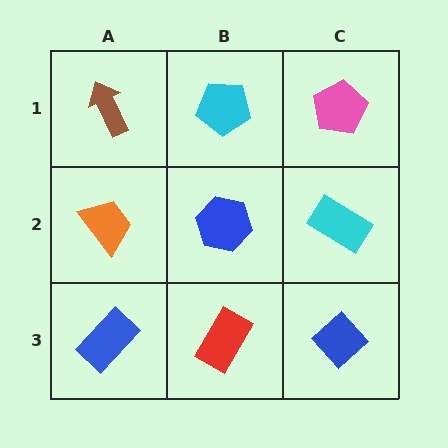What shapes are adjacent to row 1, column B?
A blue hexagon (row 2, column B), a brown arrow (row 1, column A), a pink pentagon (row 1, column C).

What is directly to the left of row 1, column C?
A cyan pentagon.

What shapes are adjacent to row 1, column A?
An orange trapezoid (row 2, column A), a cyan pentagon (row 1, column B).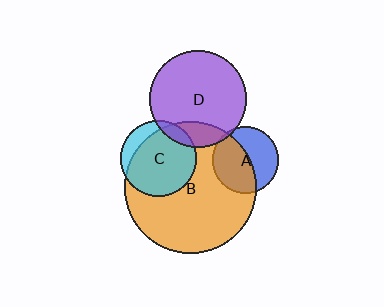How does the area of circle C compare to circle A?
Approximately 1.3 times.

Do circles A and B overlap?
Yes.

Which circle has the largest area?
Circle B (orange).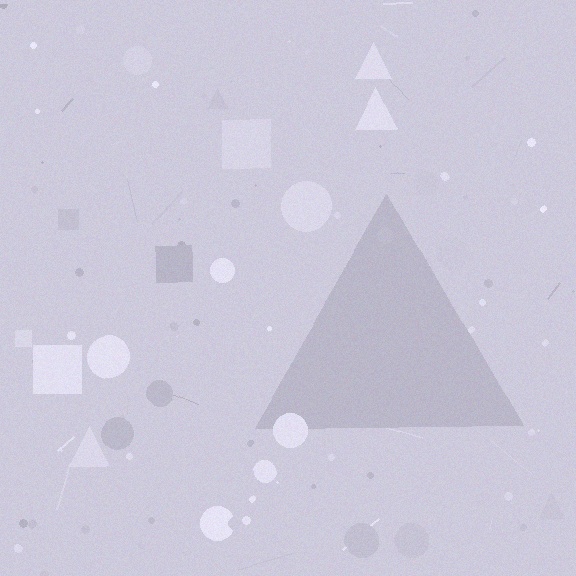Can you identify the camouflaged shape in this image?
The camouflaged shape is a triangle.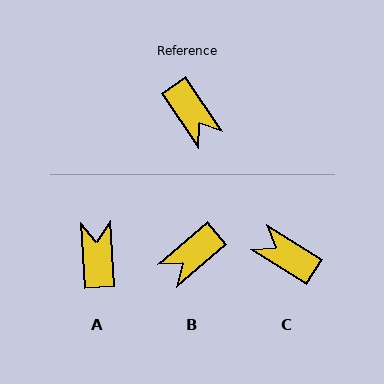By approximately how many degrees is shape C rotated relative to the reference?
Approximately 156 degrees clockwise.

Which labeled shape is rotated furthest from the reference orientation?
C, about 156 degrees away.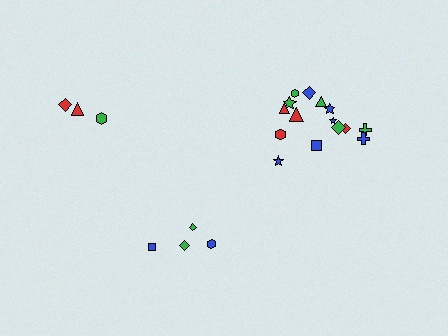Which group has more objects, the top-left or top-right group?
The top-right group.